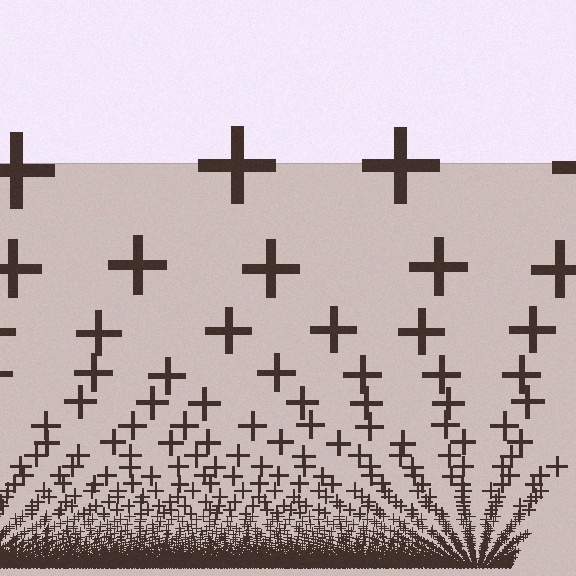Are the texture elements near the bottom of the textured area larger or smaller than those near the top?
Smaller. The gradient is inverted — elements near the bottom are smaller and denser.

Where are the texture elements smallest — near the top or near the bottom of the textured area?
Near the bottom.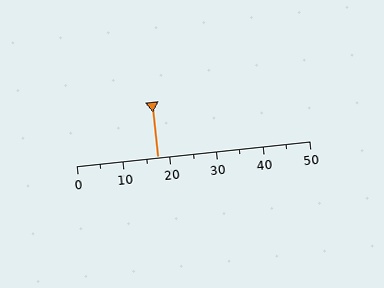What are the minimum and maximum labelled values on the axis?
The axis runs from 0 to 50.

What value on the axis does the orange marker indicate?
The marker indicates approximately 17.5.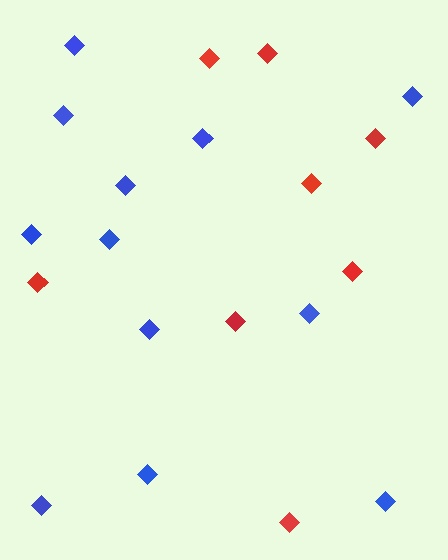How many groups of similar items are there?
There are 2 groups: one group of blue diamonds (12) and one group of red diamonds (8).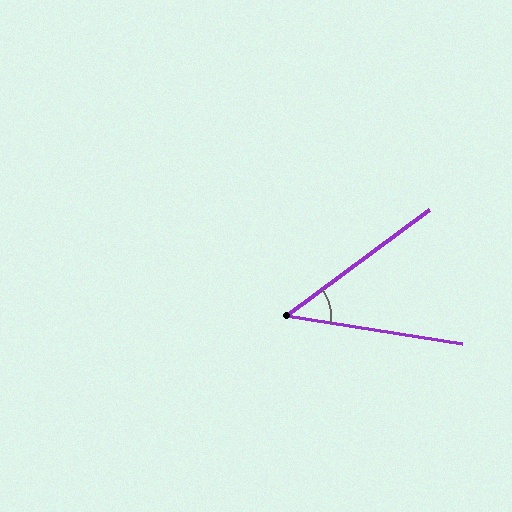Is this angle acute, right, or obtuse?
It is acute.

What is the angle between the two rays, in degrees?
Approximately 46 degrees.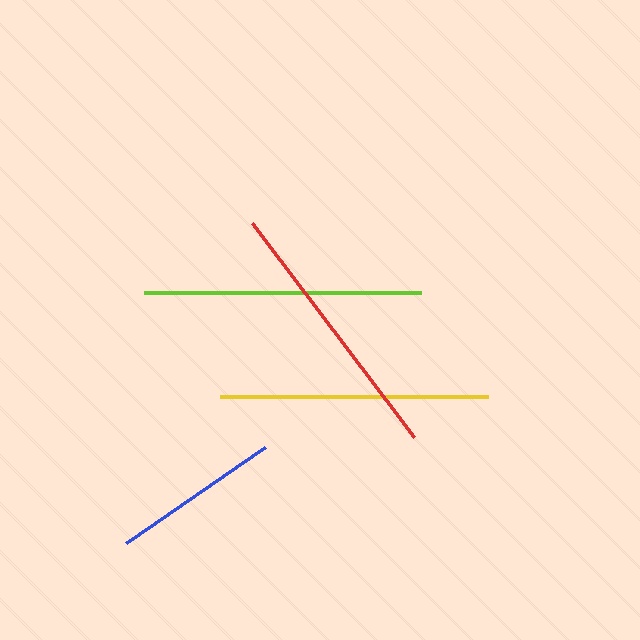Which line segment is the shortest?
The blue line is the shortest at approximately 169 pixels.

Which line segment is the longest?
The lime line is the longest at approximately 278 pixels.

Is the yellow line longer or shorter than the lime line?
The lime line is longer than the yellow line.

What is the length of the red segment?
The red segment is approximately 268 pixels long.